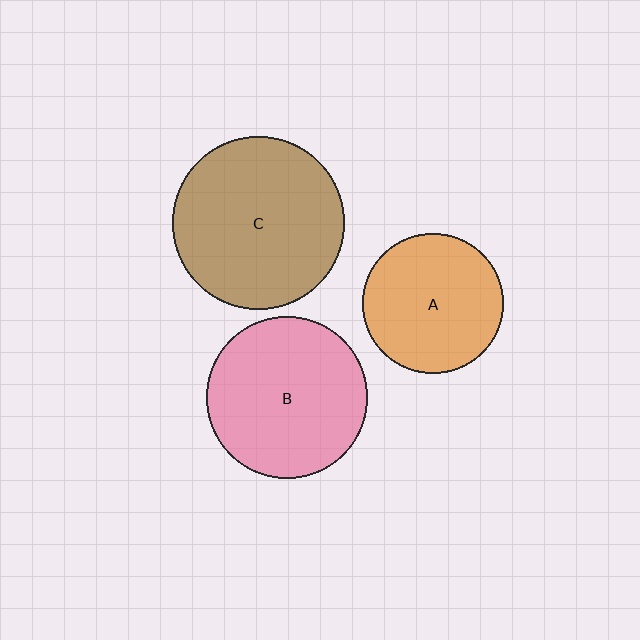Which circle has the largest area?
Circle C (brown).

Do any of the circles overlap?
No, none of the circles overlap.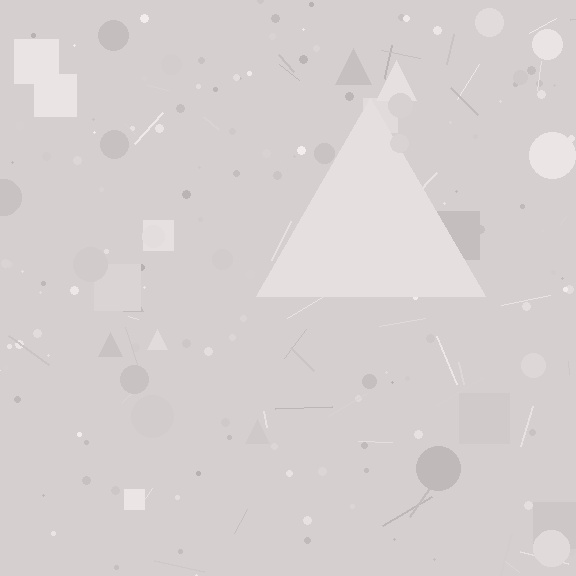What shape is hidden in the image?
A triangle is hidden in the image.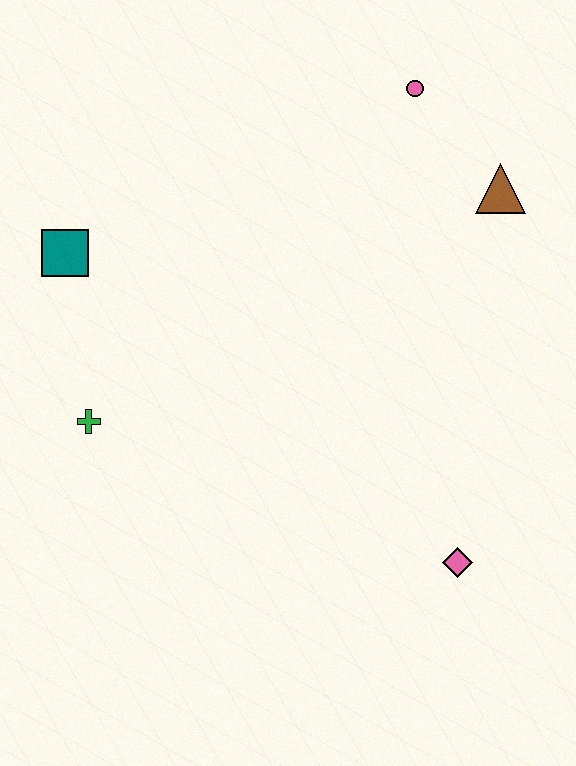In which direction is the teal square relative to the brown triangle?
The teal square is to the left of the brown triangle.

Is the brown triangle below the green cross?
No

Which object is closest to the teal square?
The green cross is closest to the teal square.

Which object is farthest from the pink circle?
The pink diamond is farthest from the pink circle.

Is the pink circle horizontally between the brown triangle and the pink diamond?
No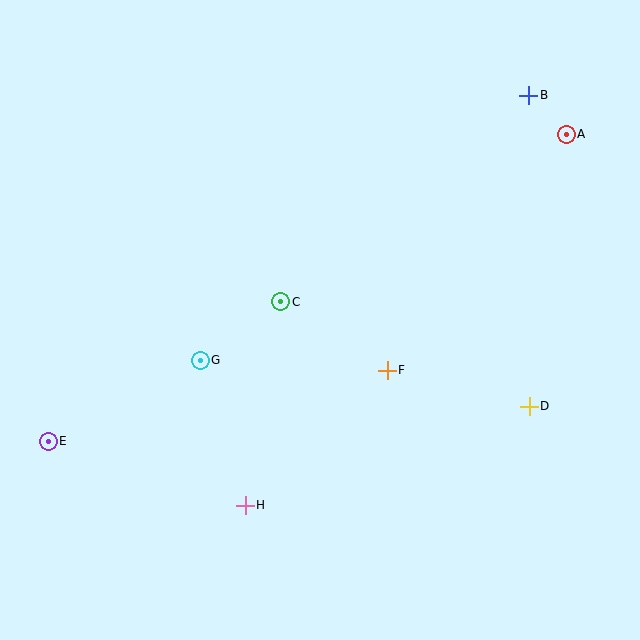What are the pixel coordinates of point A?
Point A is at (566, 134).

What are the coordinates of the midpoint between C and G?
The midpoint between C and G is at (241, 331).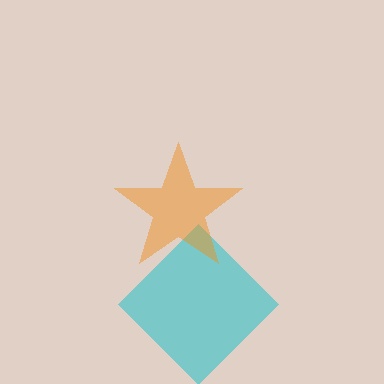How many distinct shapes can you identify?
There are 2 distinct shapes: a cyan diamond, an orange star.